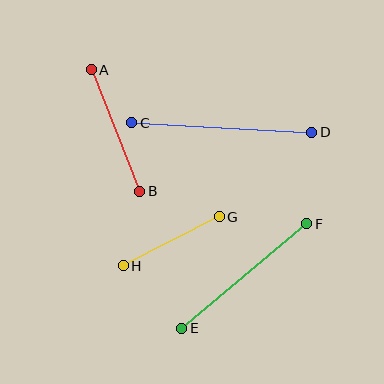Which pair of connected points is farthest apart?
Points C and D are farthest apart.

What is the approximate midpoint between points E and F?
The midpoint is at approximately (244, 276) pixels.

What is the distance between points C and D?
The distance is approximately 180 pixels.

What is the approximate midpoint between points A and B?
The midpoint is at approximately (115, 131) pixels.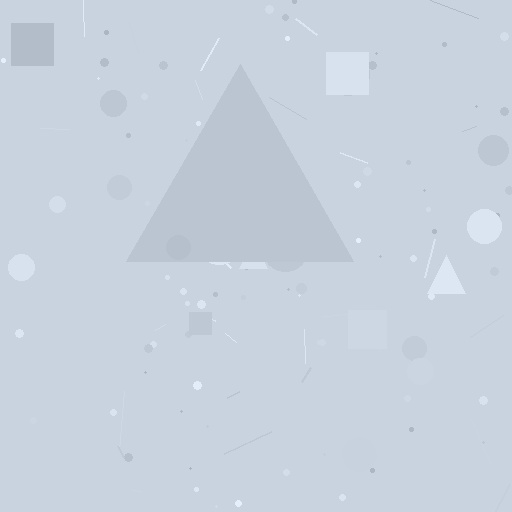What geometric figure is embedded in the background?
A triangle is embedded in the background.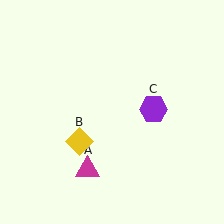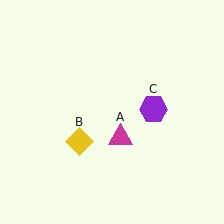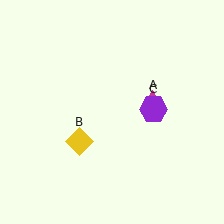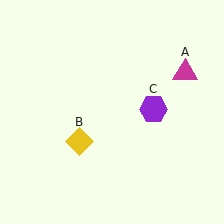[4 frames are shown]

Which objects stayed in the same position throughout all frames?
Yellow diamond (object B) and purple hexagon (object C) remained stationary.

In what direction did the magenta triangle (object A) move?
The magenta triangle (object A) moved up and to the right.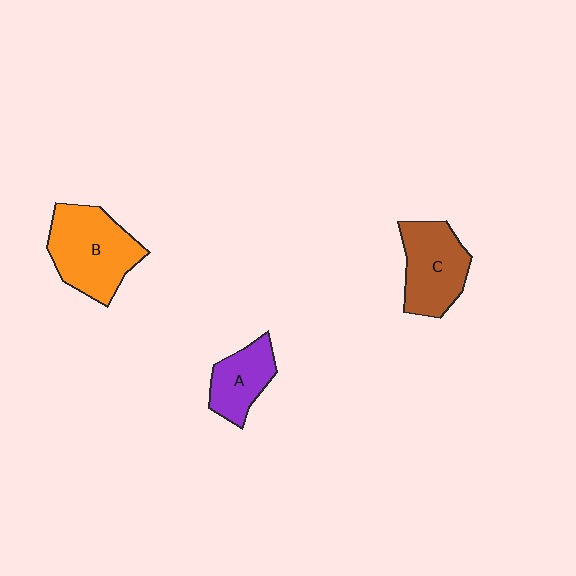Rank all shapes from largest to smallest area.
From largest to smallest: B (orange), C (brown), A (purple).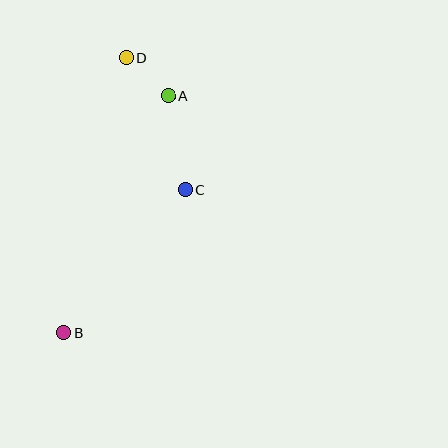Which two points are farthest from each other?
Points B and D are farthest from each other.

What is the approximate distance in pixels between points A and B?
The distance between A and B is approximately 259 pixels.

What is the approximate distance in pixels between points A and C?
The distance between A and C is approximately 95 pixels.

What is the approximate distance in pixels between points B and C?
The distance between B and C is approximately 188 pixels.